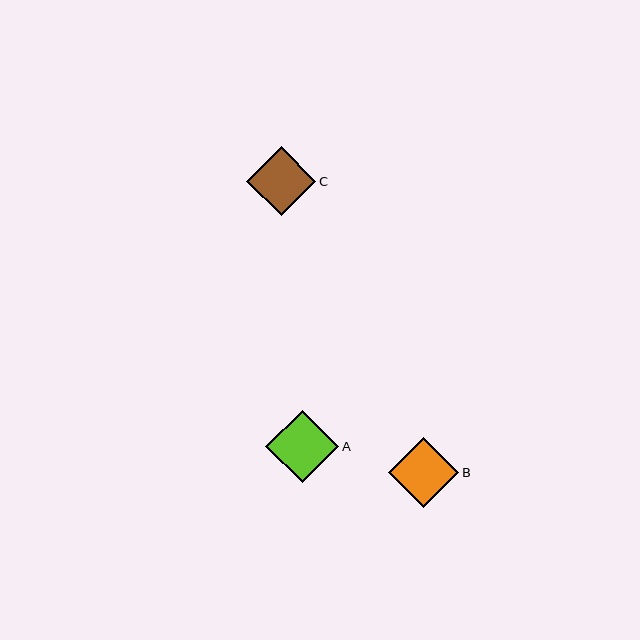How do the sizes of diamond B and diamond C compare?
Diamond B and diamond C are approximately the same size.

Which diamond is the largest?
Diamond A is the largest with a size of approximately 73 pixels.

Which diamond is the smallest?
Diamond C is the smallest with a size of approximately 69 pixels.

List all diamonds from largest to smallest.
From largest to smallest: A, B, C.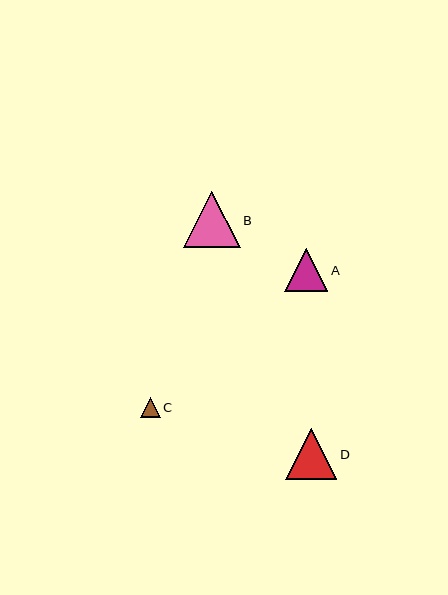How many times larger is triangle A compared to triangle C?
Triangle A is approximately 2.1 times the size of triangle C.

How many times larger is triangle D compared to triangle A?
Triangle D is approximately 1.2 times the size of triangle A.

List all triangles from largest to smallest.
From largest to smallest: B, D, A, C.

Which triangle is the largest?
Triangle B is the largest with a size of approximately 56 pixels.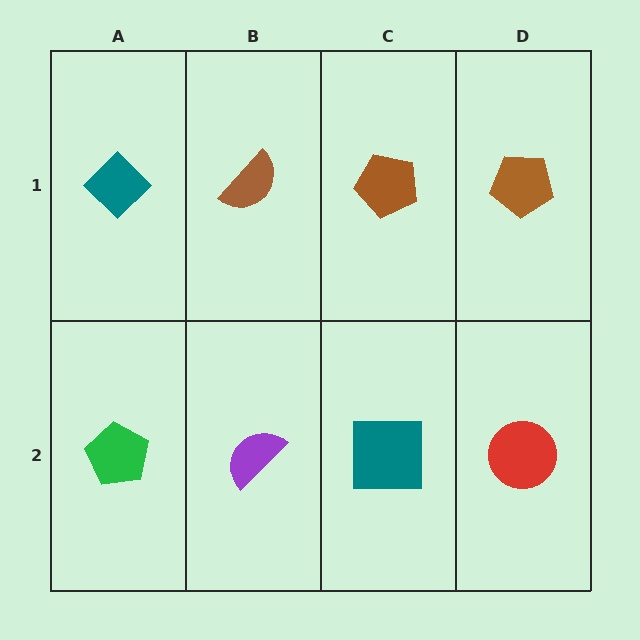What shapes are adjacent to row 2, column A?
A teal diamond (row 1, column A), a purple semicircle (row 2, column B).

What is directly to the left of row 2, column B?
A green pentagon.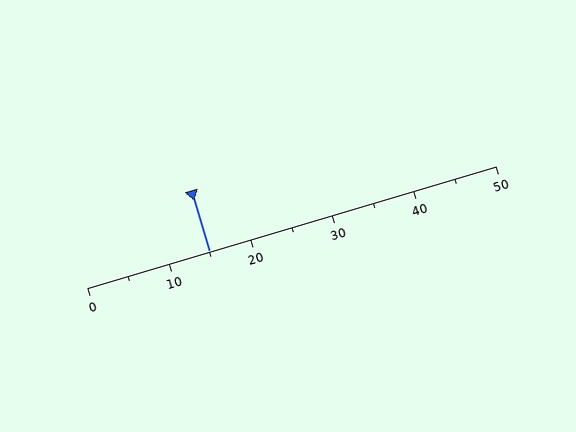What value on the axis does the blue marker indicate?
The marker indicates approximately 15.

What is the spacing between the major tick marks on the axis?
The major ticks are spaced 10 apart.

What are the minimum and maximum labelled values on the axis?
The axis runs from 0 to 50.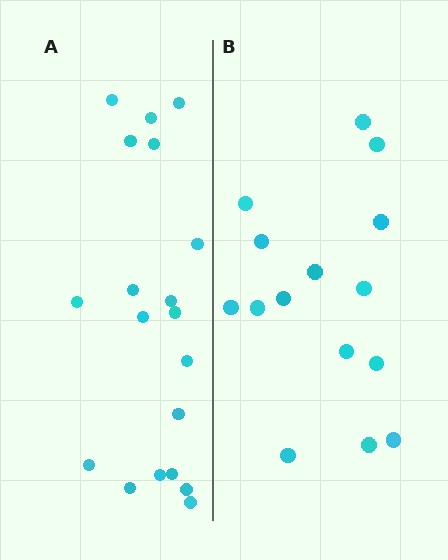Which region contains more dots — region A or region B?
Region A (the left region) has more dots.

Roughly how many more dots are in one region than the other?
Region A has about 4 more dots than region B.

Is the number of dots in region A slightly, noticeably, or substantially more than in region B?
Region A has noticeably more, but not dramatically so. The ratio is roughly 1.3 to 1.